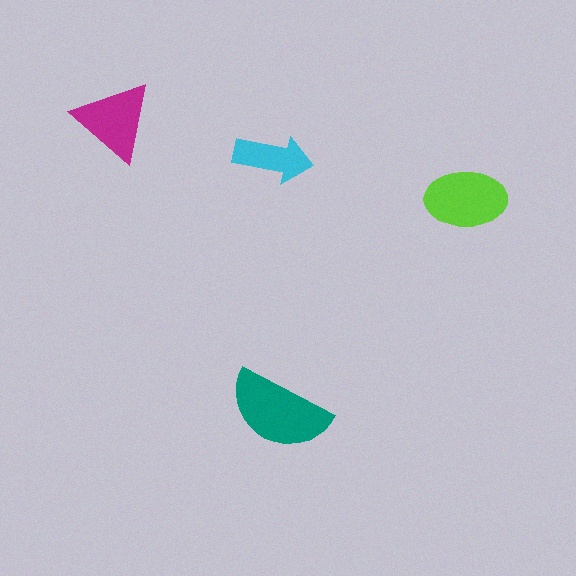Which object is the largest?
The teal semicircle.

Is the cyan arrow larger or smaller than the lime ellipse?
Smaller.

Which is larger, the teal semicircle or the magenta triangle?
The teal semicircle.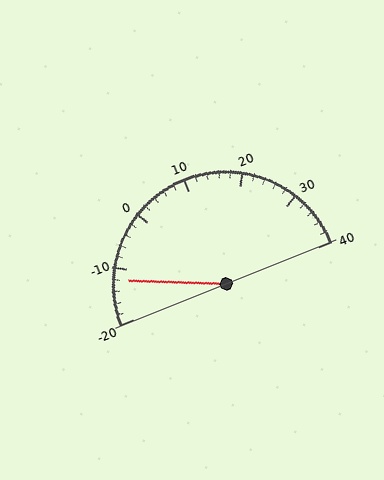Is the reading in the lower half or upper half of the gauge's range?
The reading is in the lower half of the range (-20 to 40).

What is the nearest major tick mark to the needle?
The nearest major tick mark is -10.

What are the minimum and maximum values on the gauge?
The gauge ranges from -20 to 40.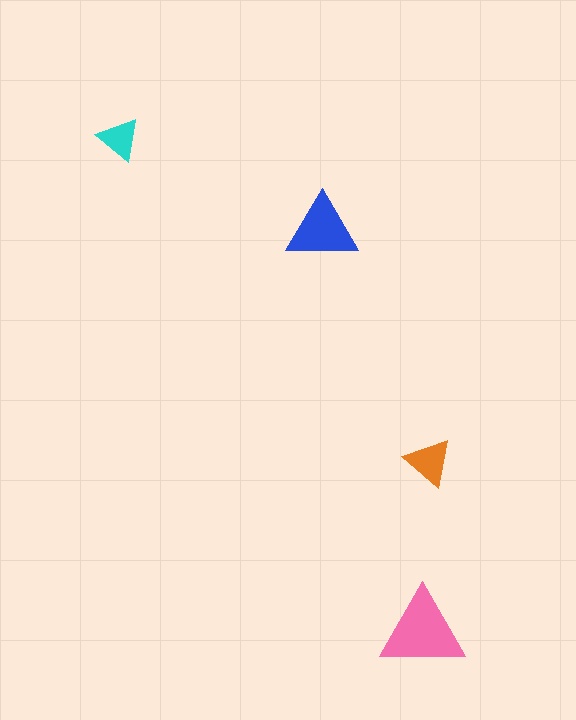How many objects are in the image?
There are 4 objects in the image.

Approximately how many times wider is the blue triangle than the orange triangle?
About 1.5 times wider.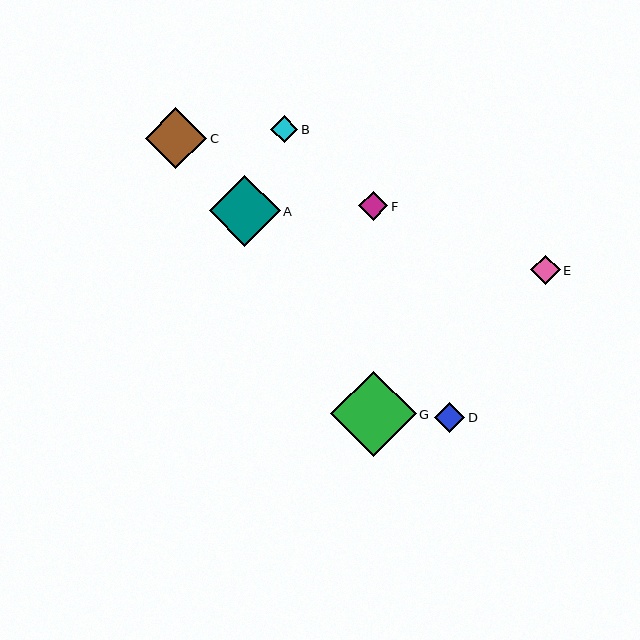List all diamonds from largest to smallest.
From largest to smallest: G, A, C, D, F, E, B.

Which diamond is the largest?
Diamond G is the largest with a size of approximately 85 pixels.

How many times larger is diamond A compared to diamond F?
Diamond A is approximately 2.4 times the size of diamond F.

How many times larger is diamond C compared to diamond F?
Diamond C is approximately 2.1 times the size of diamond F.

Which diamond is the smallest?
Diamond B is the smallest with a size of approximately 27 pixels.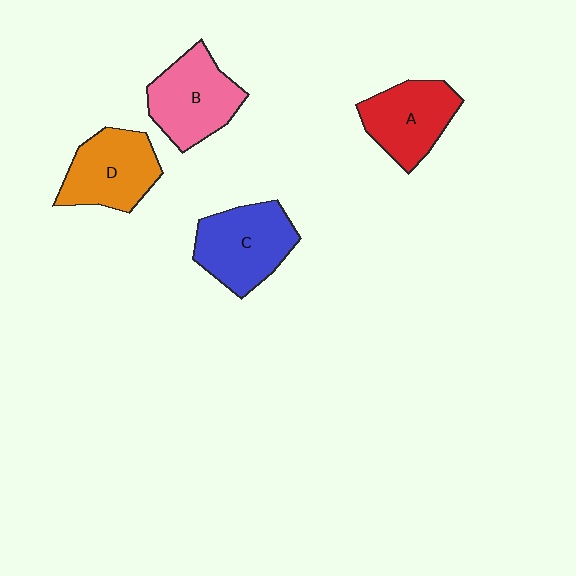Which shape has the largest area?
Shape C (blue).